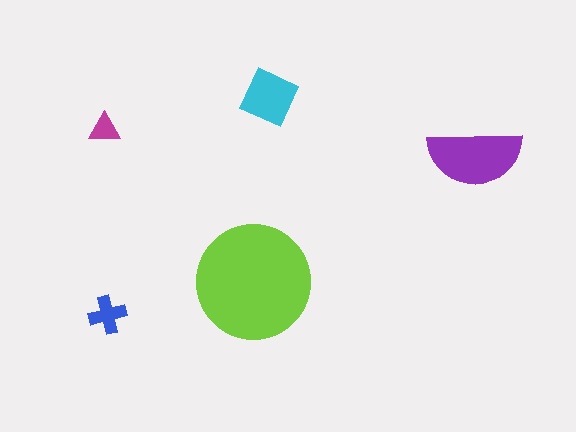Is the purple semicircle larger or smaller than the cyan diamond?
Larger.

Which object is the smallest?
The magenta triangle.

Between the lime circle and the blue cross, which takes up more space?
The lime circle.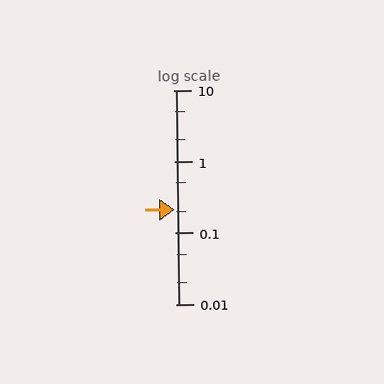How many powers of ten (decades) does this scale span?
The scale spans 3 decades, from 0.01 to 10.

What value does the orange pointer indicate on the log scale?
The pointer indicates approximately 0.21.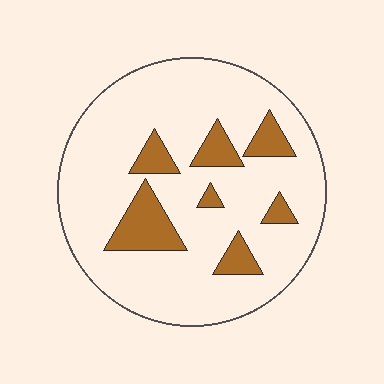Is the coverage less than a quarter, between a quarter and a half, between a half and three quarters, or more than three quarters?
Less than a quarter.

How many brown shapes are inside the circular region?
7.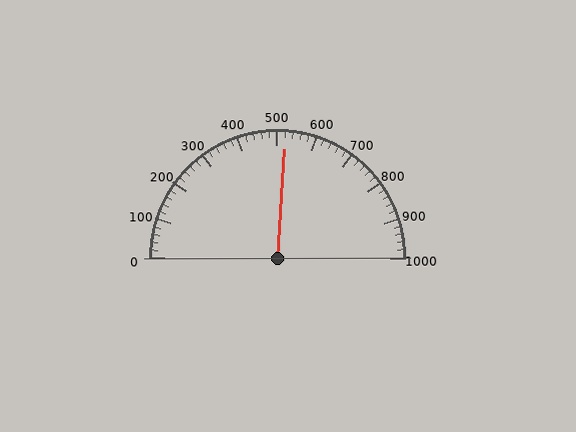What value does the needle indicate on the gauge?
The needle indicates approximately 520.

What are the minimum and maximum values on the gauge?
The gauge ranges from 0 to 1000.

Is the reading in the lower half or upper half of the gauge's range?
The reading is in the upper half of the range (0 to 1000).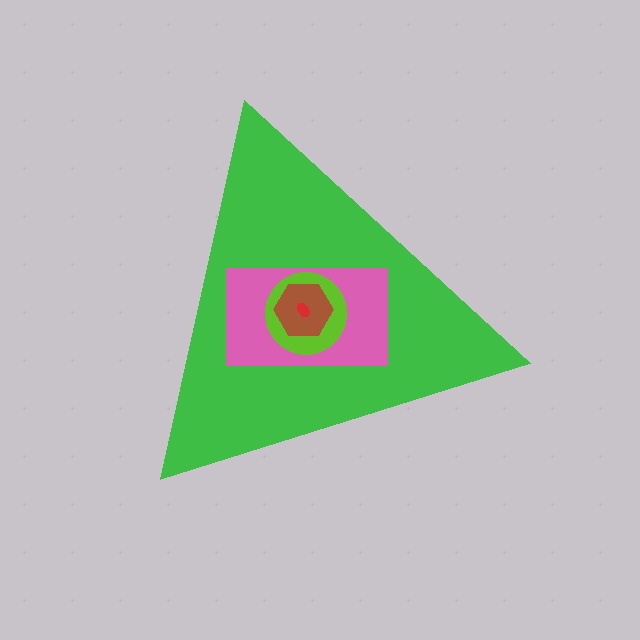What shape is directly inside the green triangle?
The pink rectangle.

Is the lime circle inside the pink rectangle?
Yes.